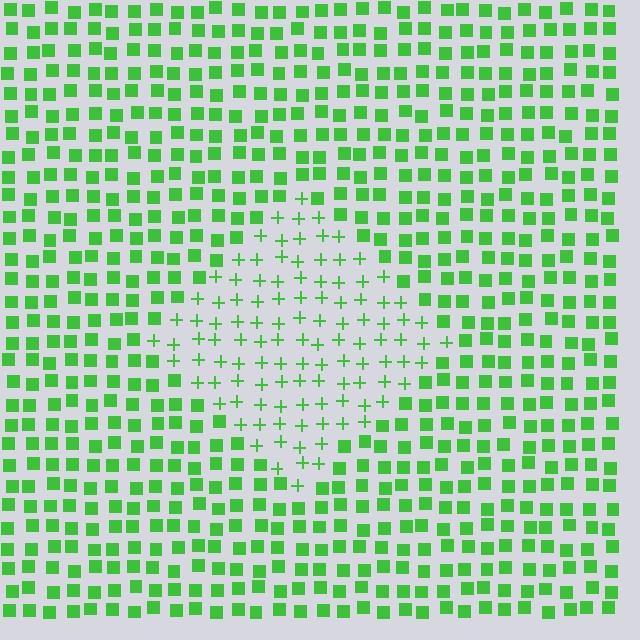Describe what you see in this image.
The image is filled with small green elements arranged in a uniform grid. A diamond-shaped region contains plus signs, while the surrounding area contains squares. The boundary is defined purely by the change in element shape.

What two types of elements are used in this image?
The image uses plus signs inside the diamond region and squares outside it.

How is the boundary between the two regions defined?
The boundary is defined by a change in element shape: plus signs inside vs. squares outside. All elements share the same color and spacing.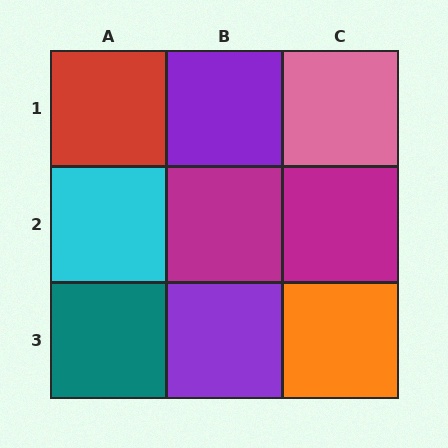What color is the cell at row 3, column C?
Orange.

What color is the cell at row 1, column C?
Pink.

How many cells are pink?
1 cell is pink.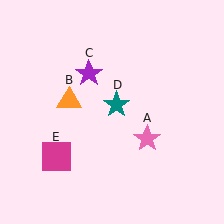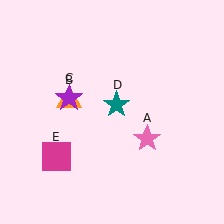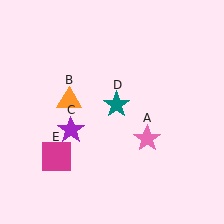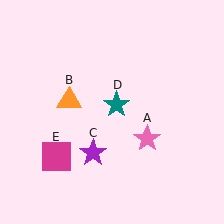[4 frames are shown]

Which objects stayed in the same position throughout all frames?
Pink star (object A) and orange triangle (object B) and teal star (object D) and magenta square (object E) remained stationary.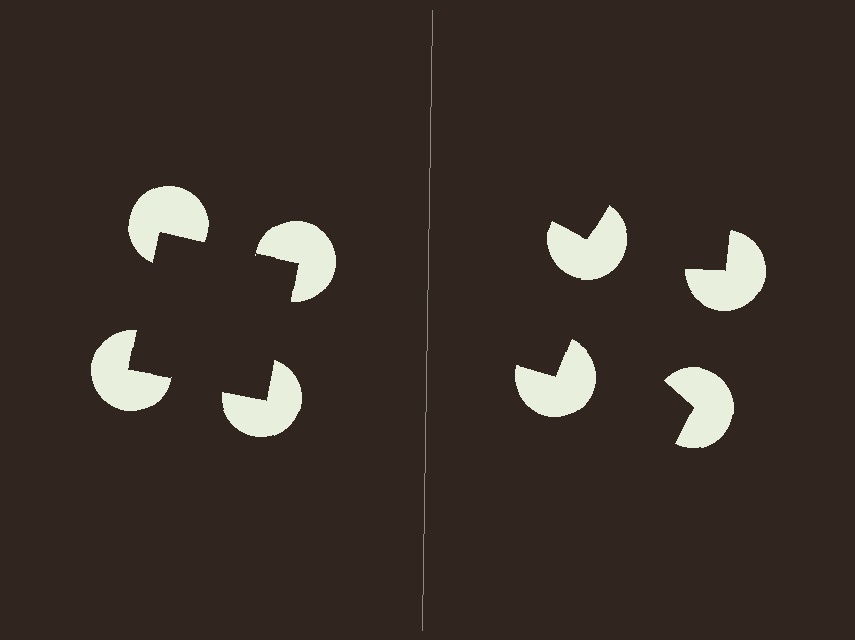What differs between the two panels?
The pac-man discs are positioned identically on both sides; only the wedge orientations differ. On the left they align to a square; on the right they are misaligned.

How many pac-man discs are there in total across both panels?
8 — 4 on each side.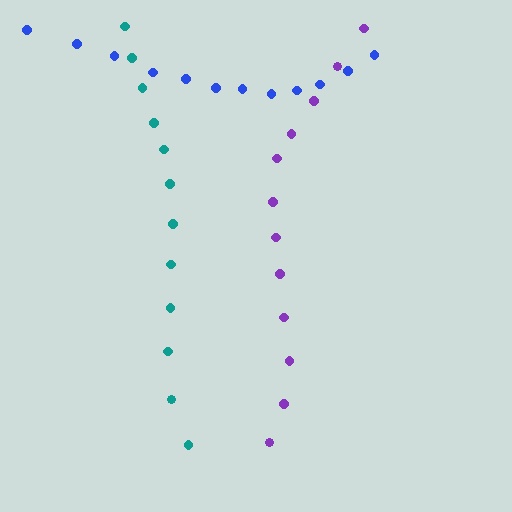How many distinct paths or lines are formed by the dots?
There are 3 distinct paths.